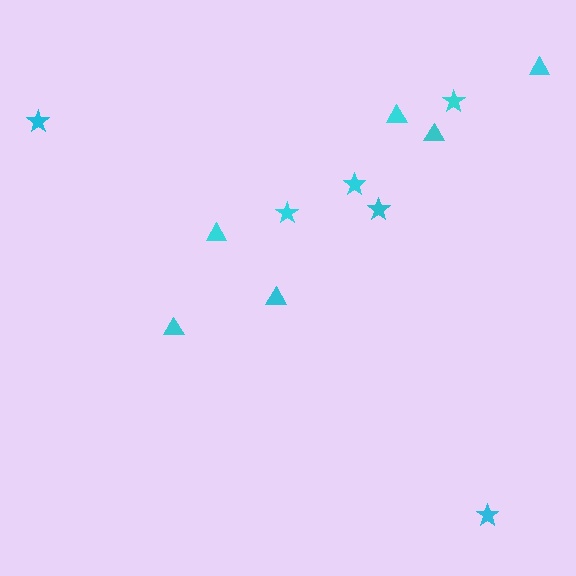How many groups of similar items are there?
There are 2 groups: one group of stars (6) and one group of triangles (6).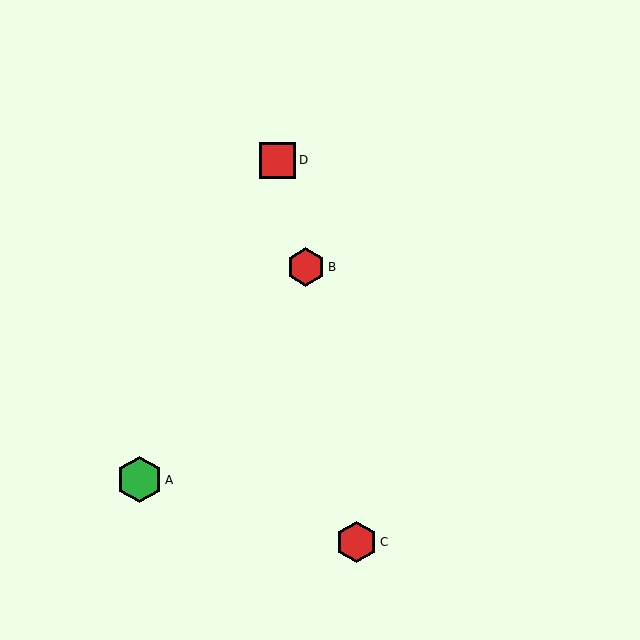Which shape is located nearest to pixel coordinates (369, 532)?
The red hexagon (labeled C) at (356, 542) is nearest to that location.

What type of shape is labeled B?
Shape B is a red hexagon.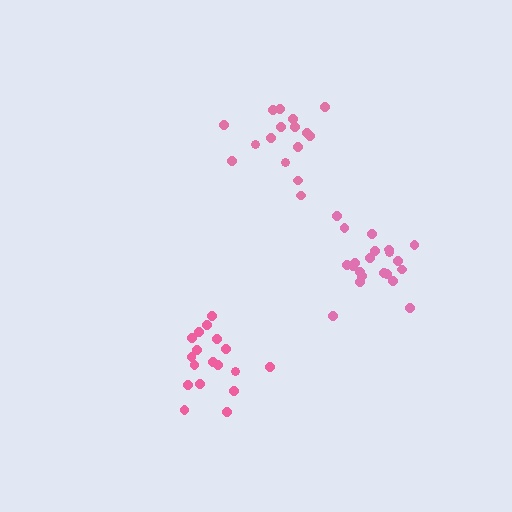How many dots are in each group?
Group 1: 16 dots, Group 2: 18 dots, Group 3: 21 dots (55 total).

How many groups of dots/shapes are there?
There are 3 groups.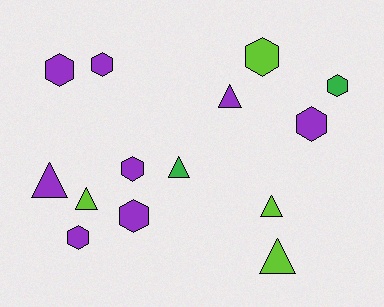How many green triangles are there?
There is 1 green triangle.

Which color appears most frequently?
Purple, with 8 objects.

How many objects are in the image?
There are 14 objects.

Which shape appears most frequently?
Hexagon, with 8 objects.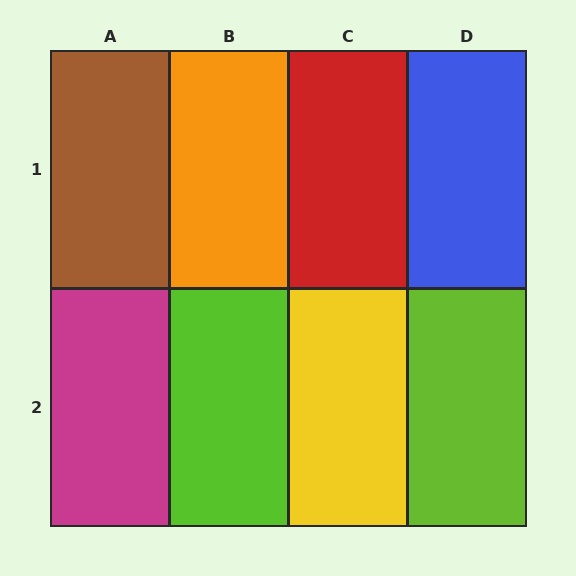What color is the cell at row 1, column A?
Brown.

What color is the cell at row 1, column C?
Red.